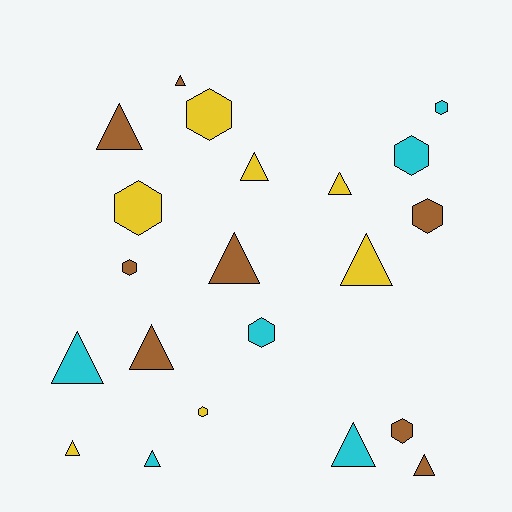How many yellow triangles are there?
There are 4 yellow triangles.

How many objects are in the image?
There are 21 objects.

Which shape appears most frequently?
Triangle, with 12 objects.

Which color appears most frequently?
Brown, with 8 objects.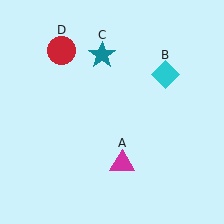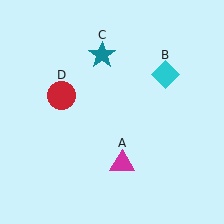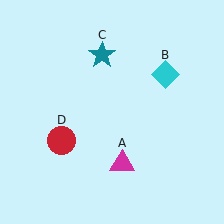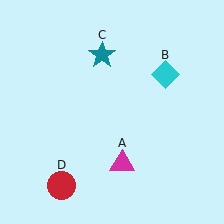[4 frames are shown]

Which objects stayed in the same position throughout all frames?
Magenta triangle (object A) and cyan diamond (object B) and teal star (object C) remained stationary.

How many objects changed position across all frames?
1 object changed position: red circle (object D).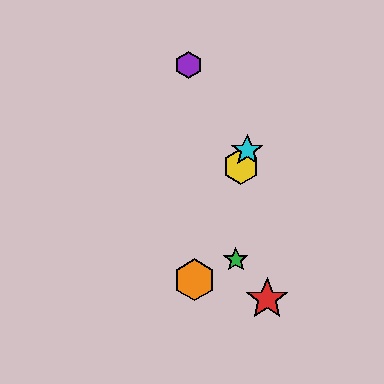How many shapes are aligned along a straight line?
4 shapes (the blue hexagon, the yellow hexagon, the orange hexagon, the cyan star) are aligned along a straight line.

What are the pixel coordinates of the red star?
The red star is at (267, 299).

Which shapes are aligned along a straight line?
The blue hexagon, the yellow hexagon, the orange hexagon, the cyan star are aligned along a straight line.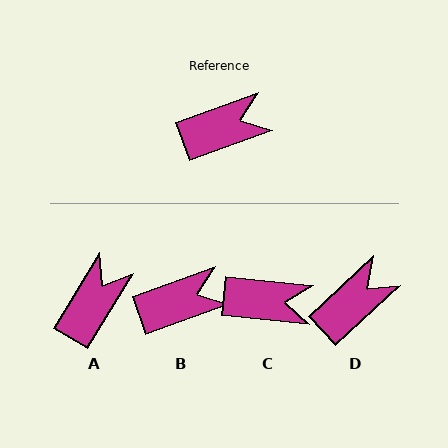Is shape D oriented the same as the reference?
No, it is off by about 23 degrees.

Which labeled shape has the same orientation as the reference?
B.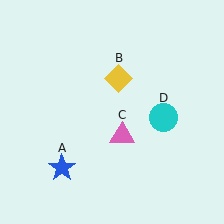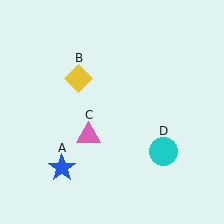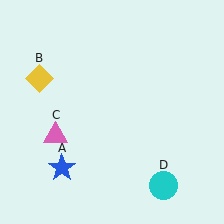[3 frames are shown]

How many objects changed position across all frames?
3 objects changed position: yellow diamond (object B), pink triangle (object C), cyan circle (object D).